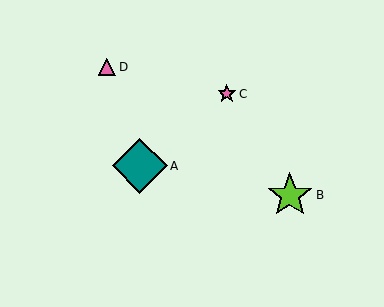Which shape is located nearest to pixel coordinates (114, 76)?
The pink triangle (labeled D) at (107, 67) is nearest to that location.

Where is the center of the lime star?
The center of the lime star is at (290, 195).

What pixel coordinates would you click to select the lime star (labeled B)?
Click at (290, 195) to select the lime star B.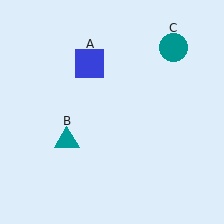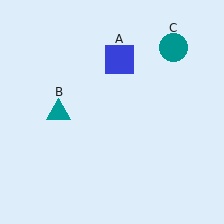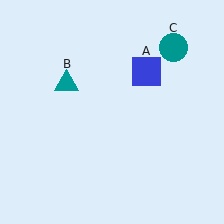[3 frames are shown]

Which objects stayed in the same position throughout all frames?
Teal circle (object C) remained stationary.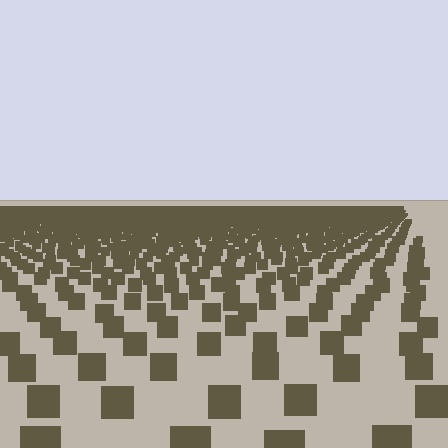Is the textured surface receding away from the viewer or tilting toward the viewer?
The surface is receding away from the viewer. Texture elements get smaller and denser toward the top.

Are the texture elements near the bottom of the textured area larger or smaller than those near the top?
Larger. Near the bottom, elements are closer to the viewer and appear at a bigger on-screen size.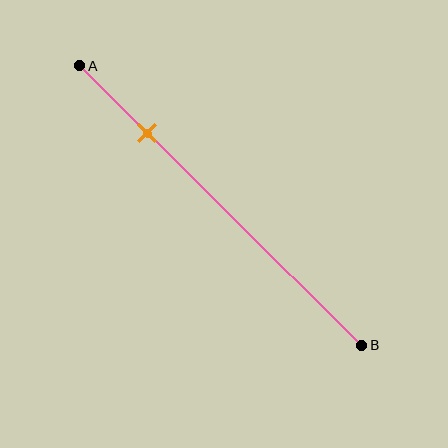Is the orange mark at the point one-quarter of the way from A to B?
Yes, the mark is approximately at the one-quarter point.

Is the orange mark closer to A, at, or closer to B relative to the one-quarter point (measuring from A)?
The orange mark is approximately at the one-quarter point of segment AB.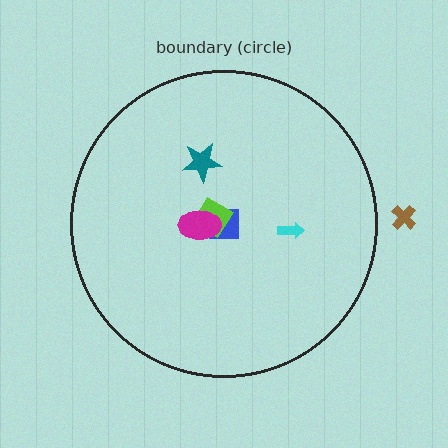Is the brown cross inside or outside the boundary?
Outside.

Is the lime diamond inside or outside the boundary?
Inside.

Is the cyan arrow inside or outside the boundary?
Inside.